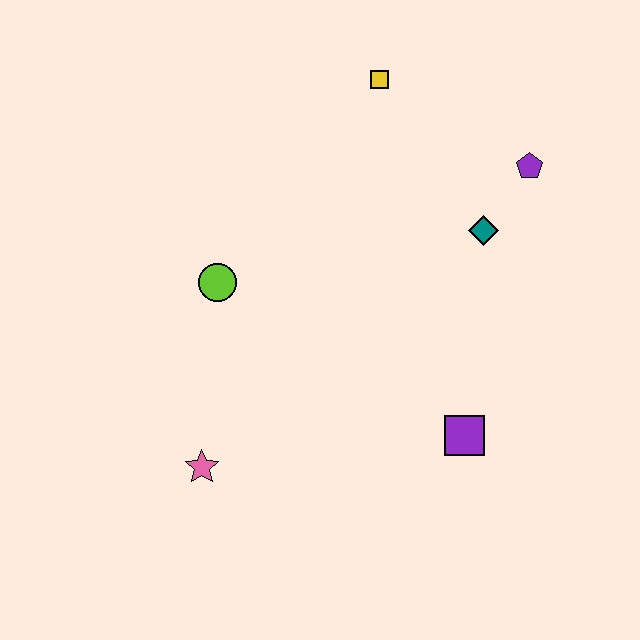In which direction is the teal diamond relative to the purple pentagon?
The teal diamond is below the purple pentagon.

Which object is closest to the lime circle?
The pink star is closest to the lime circle.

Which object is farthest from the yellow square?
The pink star is farthest from the yellow square.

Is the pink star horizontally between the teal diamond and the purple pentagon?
No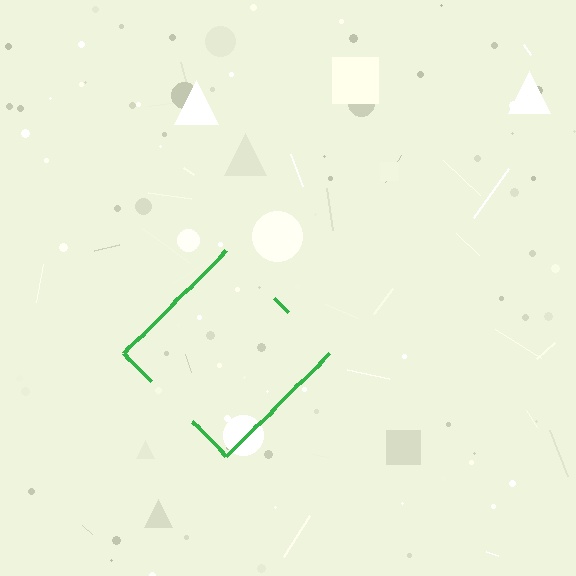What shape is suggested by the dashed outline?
The dashed outline suggests a diamond.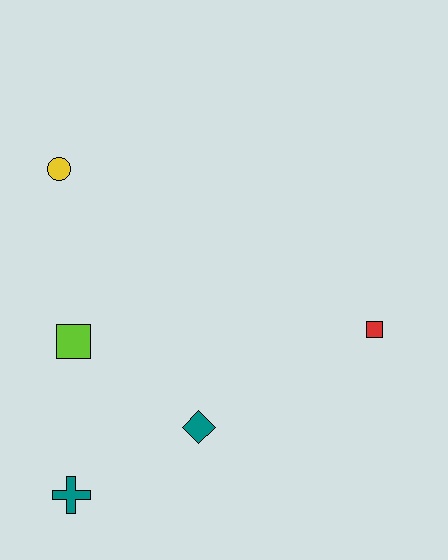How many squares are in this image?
There are 2 squares.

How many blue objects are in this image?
There are no blue objects.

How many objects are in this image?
There are 5 objects.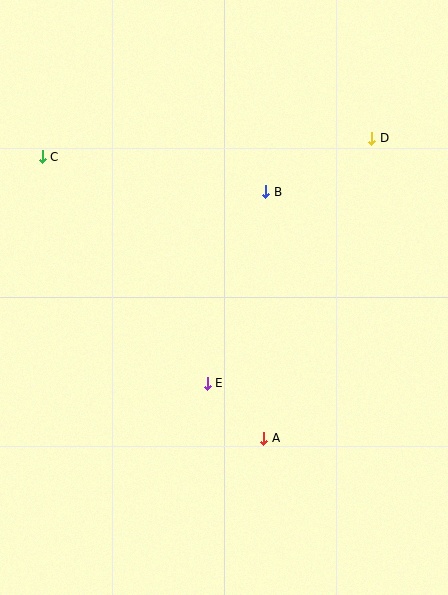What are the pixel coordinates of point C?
Point C is at (42, 157).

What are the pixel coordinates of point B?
Point B is at (266, 192).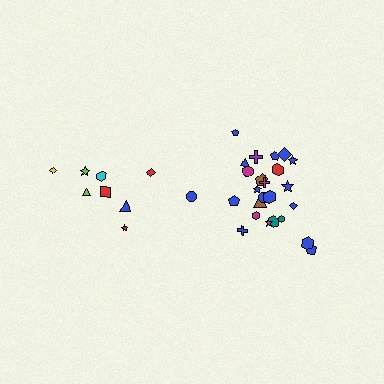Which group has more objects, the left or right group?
The right group.